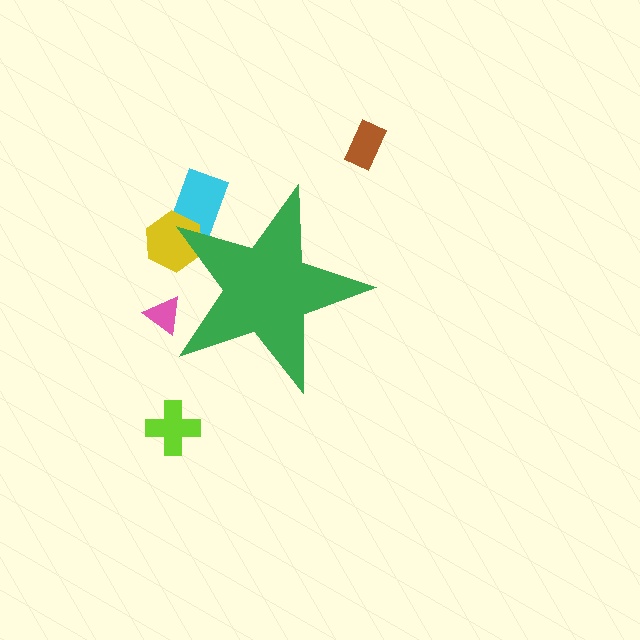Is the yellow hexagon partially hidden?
Yes, the yellow hexagon is partially hidden behind the green star.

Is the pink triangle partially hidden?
Yes, the pink triangle is partially hidden behind the green star.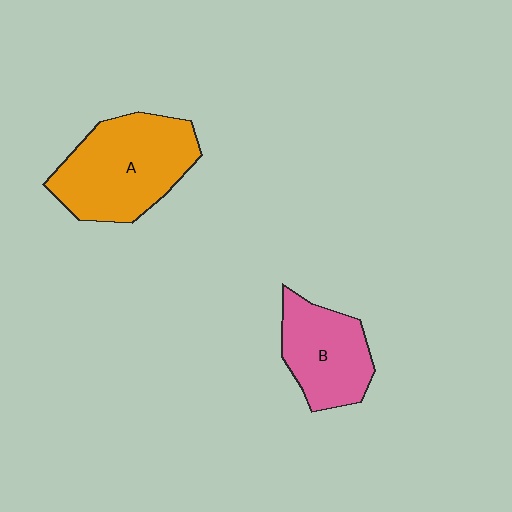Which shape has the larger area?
Shape A (orange).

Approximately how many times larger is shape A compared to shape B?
Approximately 1.5 times.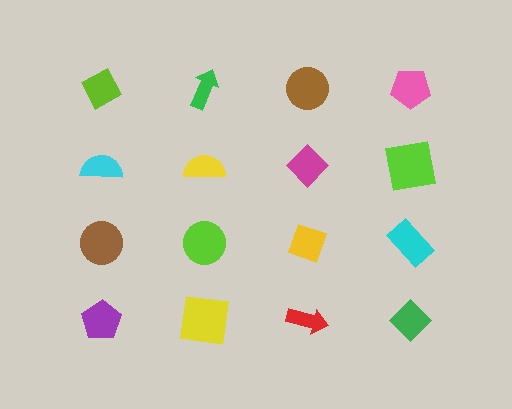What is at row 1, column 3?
A brown circle.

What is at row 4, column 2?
A yellow square.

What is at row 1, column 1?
A lime diamond.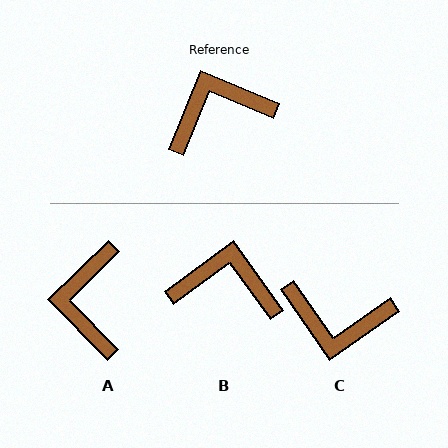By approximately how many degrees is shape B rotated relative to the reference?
Approximately 31 degrees clockwise.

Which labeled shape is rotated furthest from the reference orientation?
C, about 148 degrees away.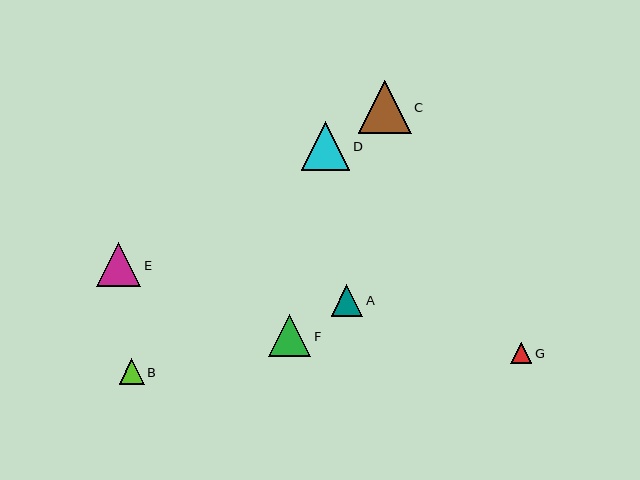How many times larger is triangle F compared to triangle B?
Triangle F is approximately 1.7 times the size of triangle B.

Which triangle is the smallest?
Triangle G is the smallest with a size of approximately 21 pixels.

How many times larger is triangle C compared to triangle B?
Triangle C is approximately 2.1 times the size of triangle B.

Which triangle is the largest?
Triangle C is the largest with a size of approximately 53 pixels.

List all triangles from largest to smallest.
From largest to smallest: C, D, E, F, A, B, G.